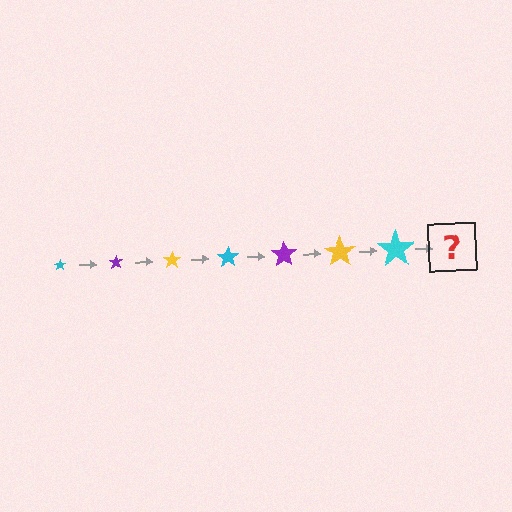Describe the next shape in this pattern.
It should be a purple star, larger than the previous one.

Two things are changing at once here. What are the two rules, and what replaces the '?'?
The two rules are that the star grows larger each step and the color cycles through cyan, purple, and yellow. The '?' should be a purple star, larger than the previous one.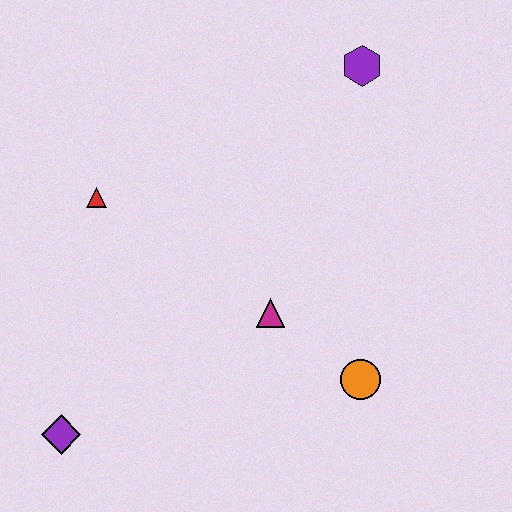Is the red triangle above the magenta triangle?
Yes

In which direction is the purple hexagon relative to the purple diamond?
The purple hexagon is above the purple diamond.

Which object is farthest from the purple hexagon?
The purple diamond is farthest from the purple hexagon.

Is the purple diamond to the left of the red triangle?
Yes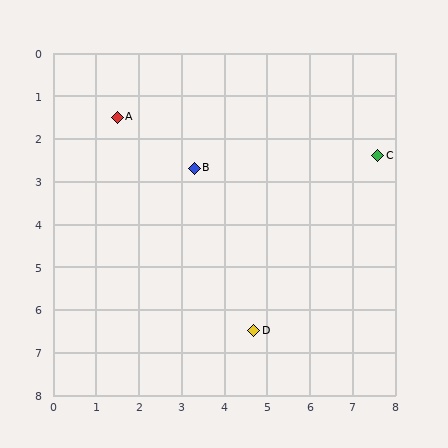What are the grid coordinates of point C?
Point C is at approximately (7.6, 2.4).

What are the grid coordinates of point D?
Point D is at approximately (4.7, 6.5).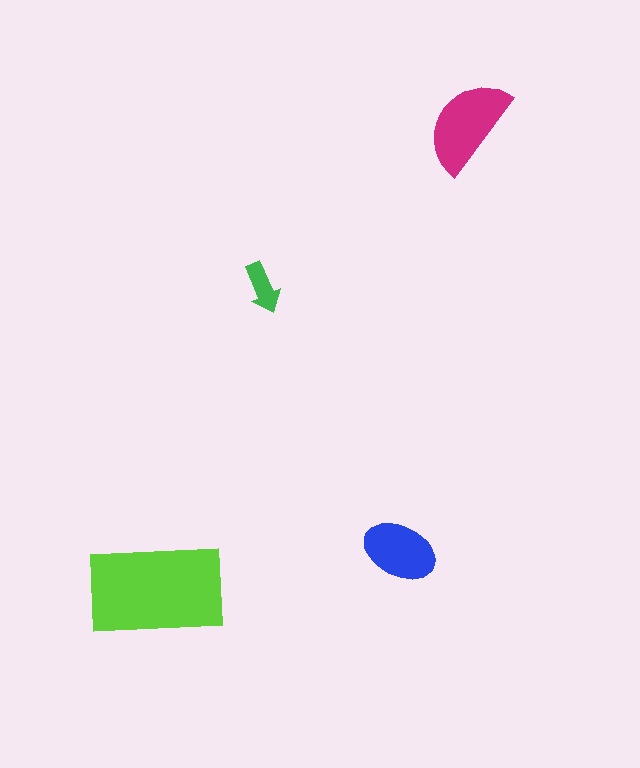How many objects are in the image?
There are 4 objects in the image.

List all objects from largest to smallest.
The lime rectangle, the magenta semicircle, the blue ellipse, the green arrow.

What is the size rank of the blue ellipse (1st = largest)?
3rd.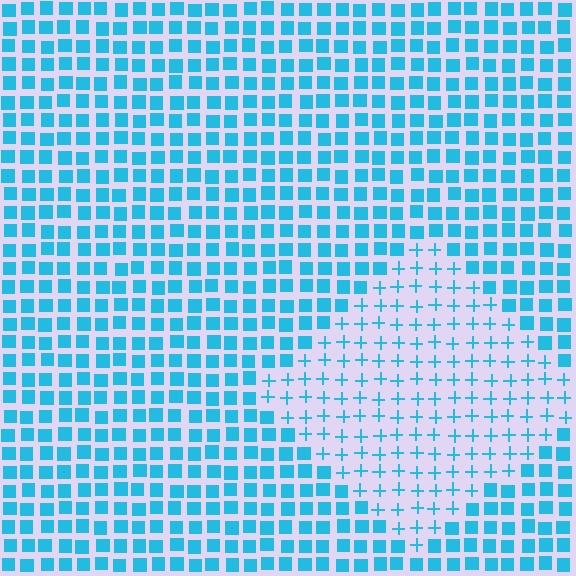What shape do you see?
I see a diamond.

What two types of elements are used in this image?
The image uses plus signs inside the diamond region and squares outside it.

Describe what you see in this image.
The image is filled with small cyan elements arranged in a uniform grid. A diamond-shaped region contains plus signs, while the surrounding area contains squares. The boundary is defined purely by the change in element shape.